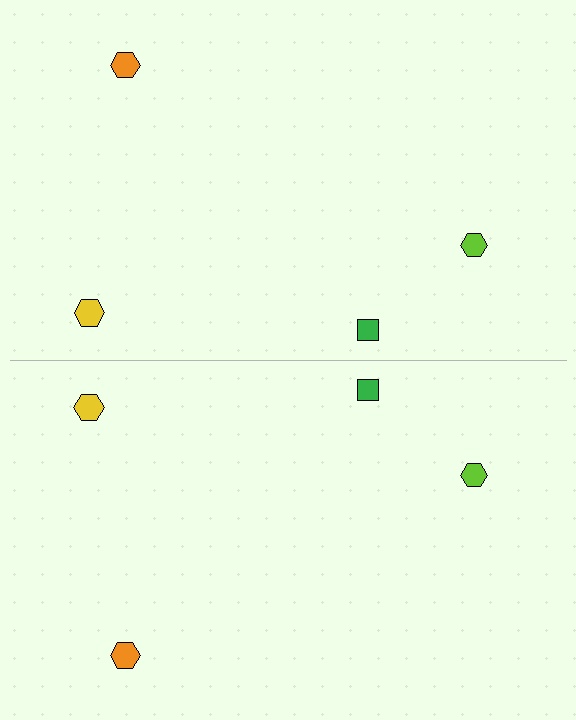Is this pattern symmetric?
Yes, this pattern has bilateral (reflection) symmetry.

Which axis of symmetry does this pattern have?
The pattern has a horizontal axis of symmetry running through the center of the image.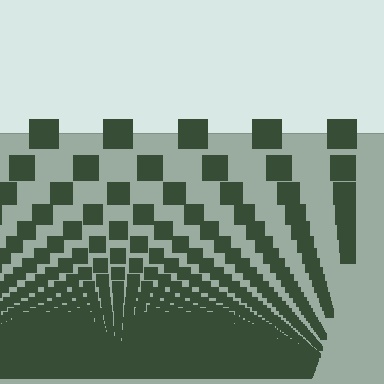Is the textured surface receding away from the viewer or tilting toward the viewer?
The surface appears to tilt toward the viewer. Texture elements get larger and sparser toward the top.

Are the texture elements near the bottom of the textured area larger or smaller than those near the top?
Smaller. The gradient is inverted — elements near the bottom are smaller and denser.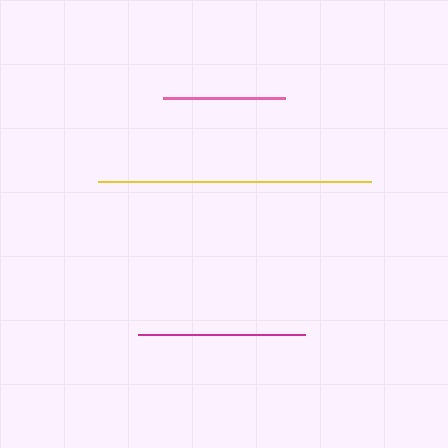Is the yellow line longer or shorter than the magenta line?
The yellow line is longer than the magenta line.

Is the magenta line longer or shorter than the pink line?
The magenta line is longer than the pink line.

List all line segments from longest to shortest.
From longest to shortest: yellow, magenta, pink.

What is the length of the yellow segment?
The yellow segment is approximately 273 pixels long.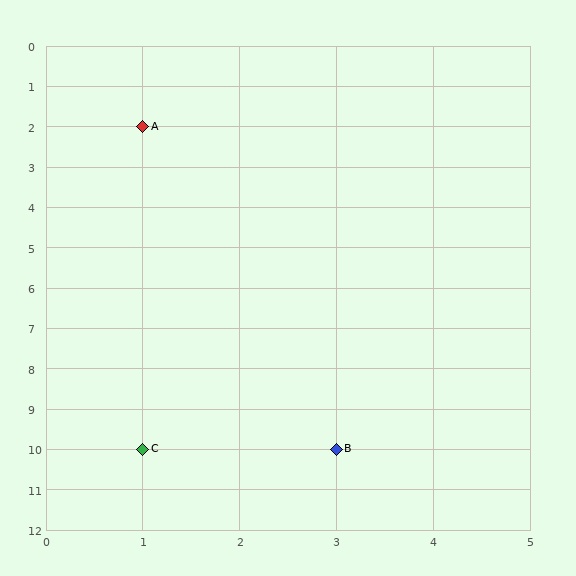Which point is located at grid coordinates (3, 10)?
Point B is at (3, 10).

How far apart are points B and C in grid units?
Points B and C are 2 columns apart.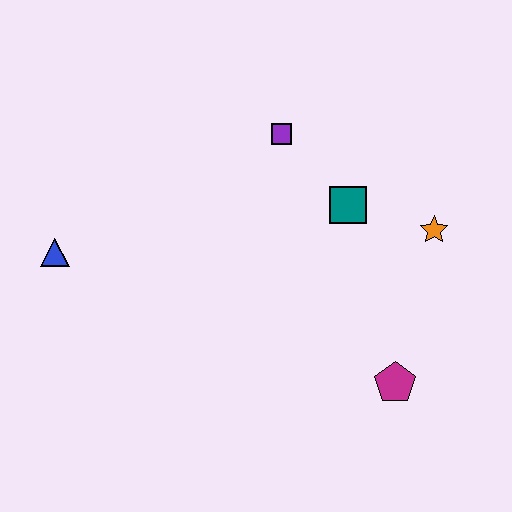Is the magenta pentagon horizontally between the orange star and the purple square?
Yes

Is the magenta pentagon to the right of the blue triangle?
Yes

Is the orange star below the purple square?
Yes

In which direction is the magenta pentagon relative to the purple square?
The magenta pentagon is below the purple square.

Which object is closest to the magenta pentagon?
The orange star is closest to the magenta pentagon.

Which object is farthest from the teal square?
The blue triangle is farthest from the teal square.